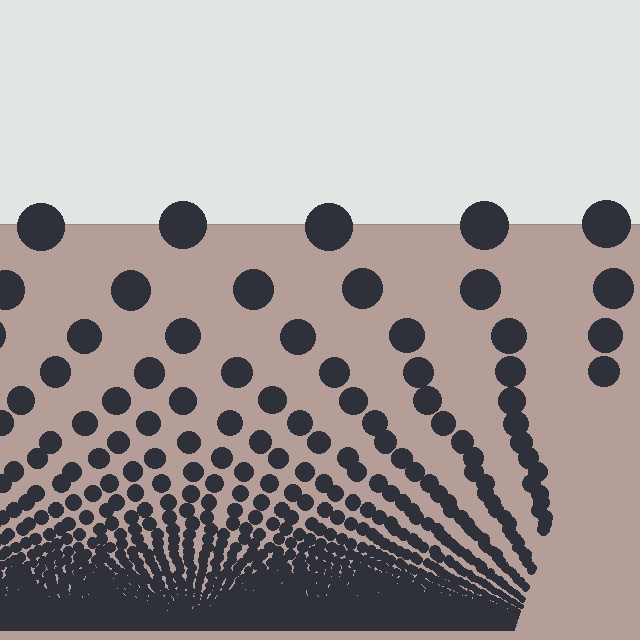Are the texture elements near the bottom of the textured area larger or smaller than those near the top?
Smaller. The gradient is inverted — elements near the bottom are smaller and denser.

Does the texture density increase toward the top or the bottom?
Density increases toward the bottom.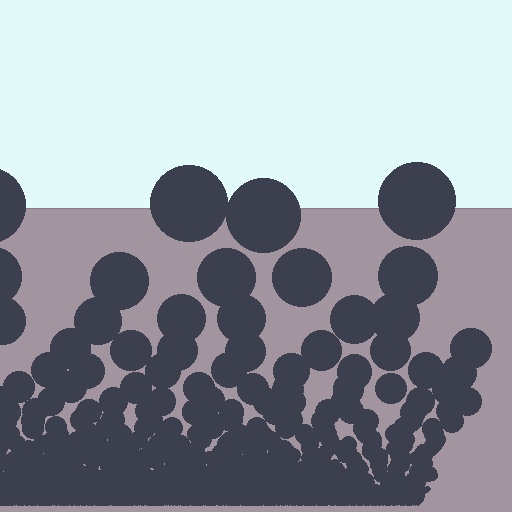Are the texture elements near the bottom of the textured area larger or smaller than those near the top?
Smaller. The gradient is inverted — elements near the bottom are smaller and denser.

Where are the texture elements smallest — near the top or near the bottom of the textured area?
Near the bottom.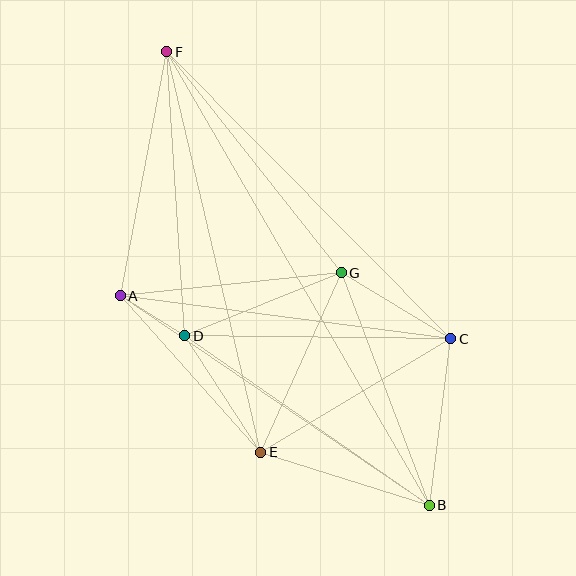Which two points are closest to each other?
Points A and D are closest to each other.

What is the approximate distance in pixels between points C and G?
The distance between C and G is approximately 128 pixels.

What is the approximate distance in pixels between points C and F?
The distance between C and F is approximately 404 pixels.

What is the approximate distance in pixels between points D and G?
The distance between D and G is approximately 169 pixels.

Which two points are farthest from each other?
Points B and F are farthest from each other.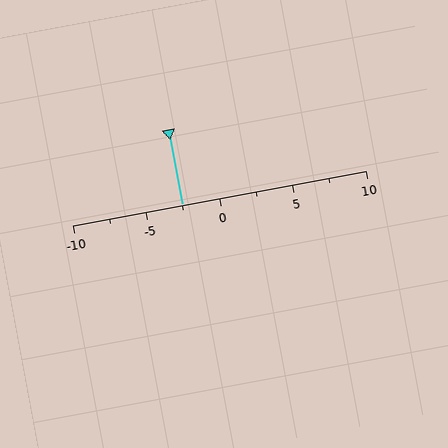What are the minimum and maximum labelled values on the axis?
The axis runs from -10 to 10.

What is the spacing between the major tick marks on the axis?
The major ticks are spaced 5 apart.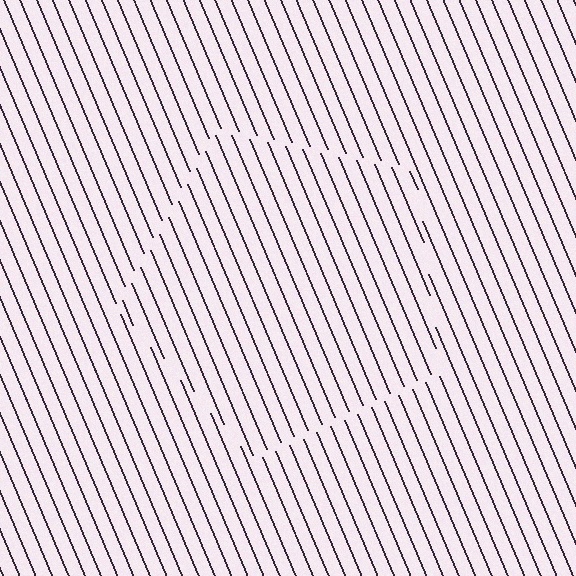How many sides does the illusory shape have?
5 sides — the line-ends trace a pentagon.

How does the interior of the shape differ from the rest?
The interior of the shape contains the same grating, shifted by half a period — the contour is defined by the phase discontinuity where line-ends from the inner and outer gratings abut.